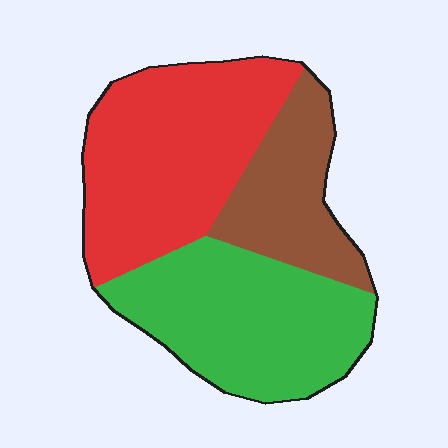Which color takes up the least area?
Brown, at roughly 20%.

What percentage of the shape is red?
Red takes up about two fifths (2/5) of the shape.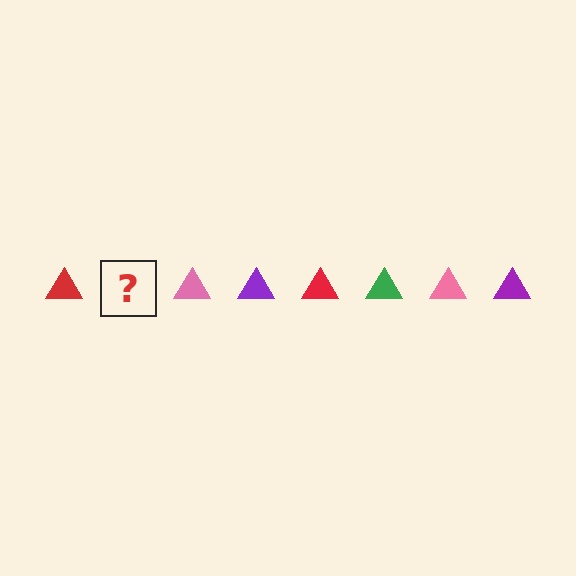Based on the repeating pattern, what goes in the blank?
The blank should be a green triangle.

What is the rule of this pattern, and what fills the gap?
The rule is that the pattern cycles through red, green, pink, purple triangles. The gap should be filled with a green triangle.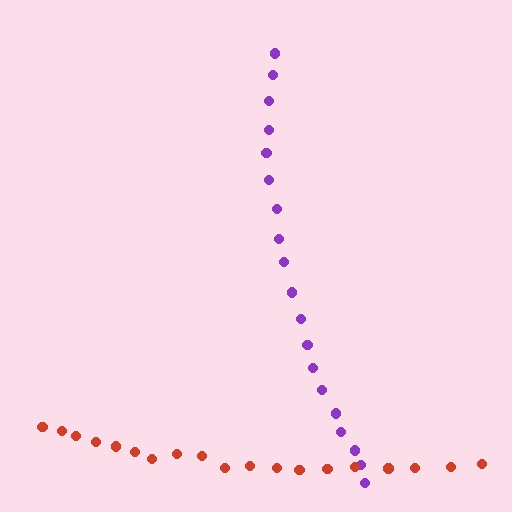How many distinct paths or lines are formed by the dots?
There are 2 distinct paths.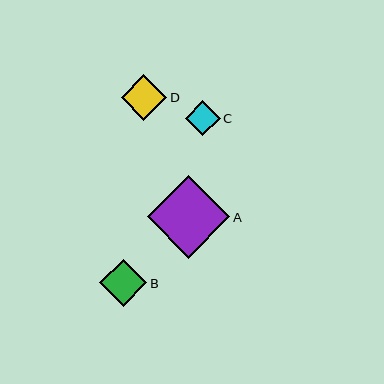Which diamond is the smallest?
Diamond C is the smallest with a size of approximately 35 pixels.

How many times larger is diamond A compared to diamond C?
Diamond A is approximately 2.4 times the size of diamond C.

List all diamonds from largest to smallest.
From largest to smallest: A, B, D, C.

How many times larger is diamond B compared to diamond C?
Diamond B is approximately 1.3 times the size of diamond C.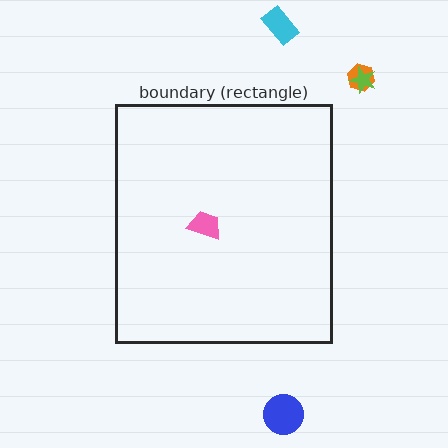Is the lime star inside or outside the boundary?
Outside.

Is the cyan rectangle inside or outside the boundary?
Outside.